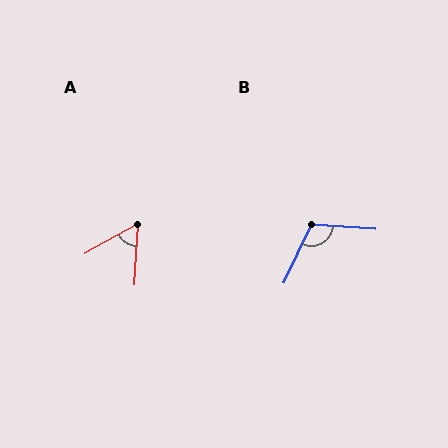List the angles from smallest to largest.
A (58°), B (111°).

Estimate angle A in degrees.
Approximately 58 degrees.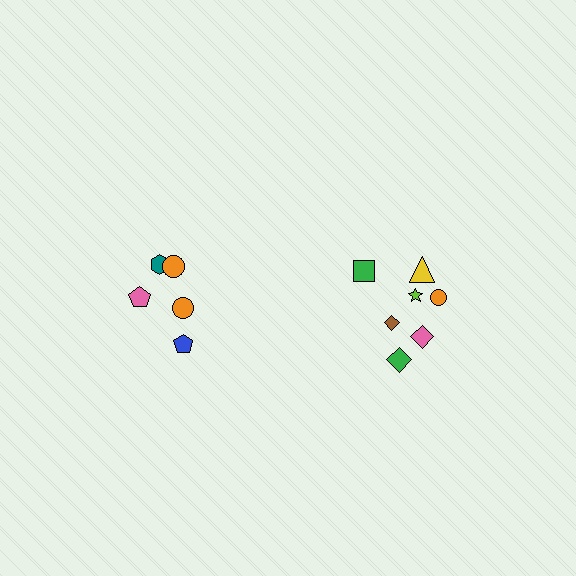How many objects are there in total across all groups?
There are 12 objects.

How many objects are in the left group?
There are 5 objects.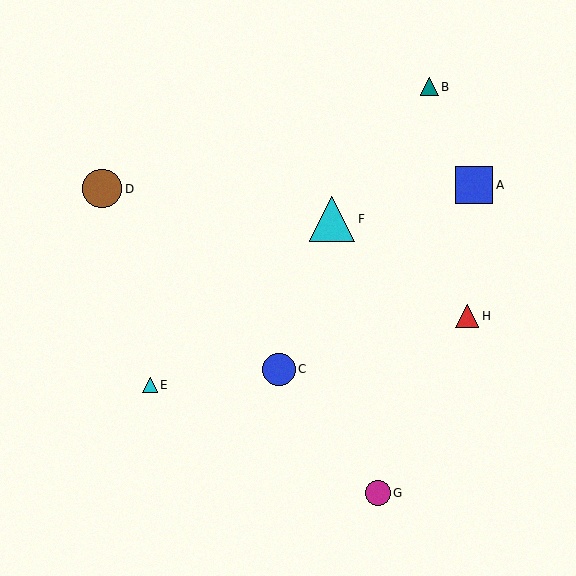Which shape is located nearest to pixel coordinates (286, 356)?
The blue circle (labeled C) at (279, 369) is nearest to that location.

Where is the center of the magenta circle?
The center of the magenta circle is at (378, 493).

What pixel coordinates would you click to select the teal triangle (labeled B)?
Click at (430, 87) to select the teal triangle B.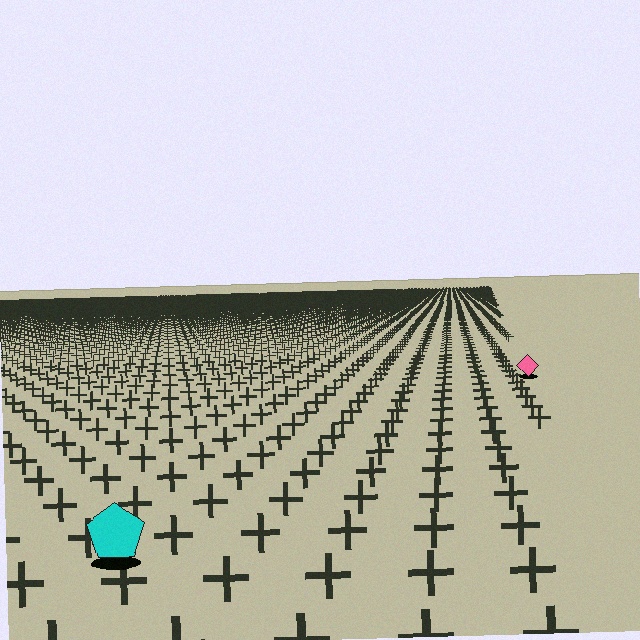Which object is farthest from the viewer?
The pink diamond is farthest from the viewer. It appears smaller and the ground texture around it is denser.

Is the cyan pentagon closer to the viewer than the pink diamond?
Yes. The cyan pentagon is closer — you can tell from the texture gradient: the ground texture is coarser near it.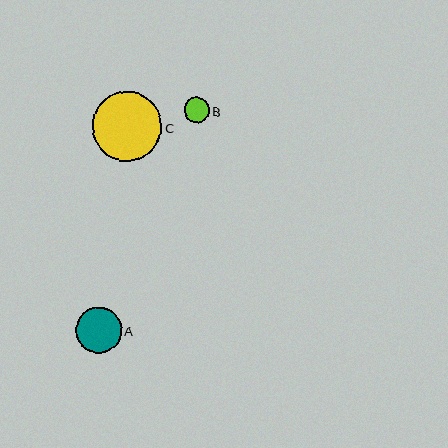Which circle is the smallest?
Circle B is the smallest with a size of approximately 25 pixels.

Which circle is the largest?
Circle C is the largest with a size of approximately 69 pixels.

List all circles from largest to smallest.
From largest to smallest: C, A, B.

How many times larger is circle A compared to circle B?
Circle A is approximately 1.8 times the size of circle B.